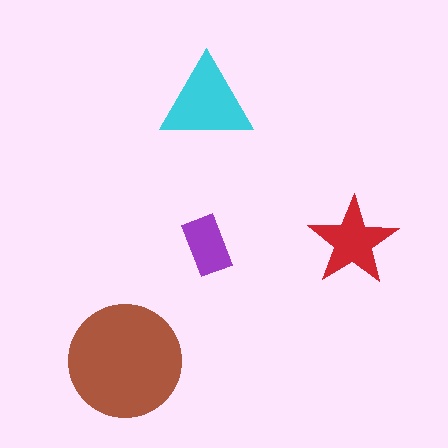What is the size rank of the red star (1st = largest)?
3rd.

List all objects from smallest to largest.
The purple rectangle, the red star, the cyan triangle, the brown circle.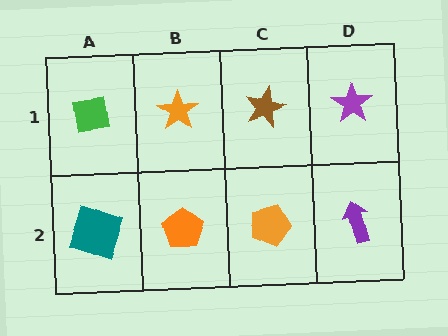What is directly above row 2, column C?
A brown star.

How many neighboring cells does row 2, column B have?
3.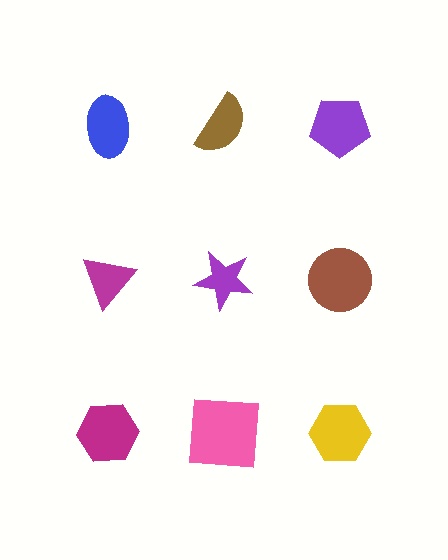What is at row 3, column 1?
A magenta hexagon.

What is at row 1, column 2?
A brown semicircle.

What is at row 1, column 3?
A purple pentagon.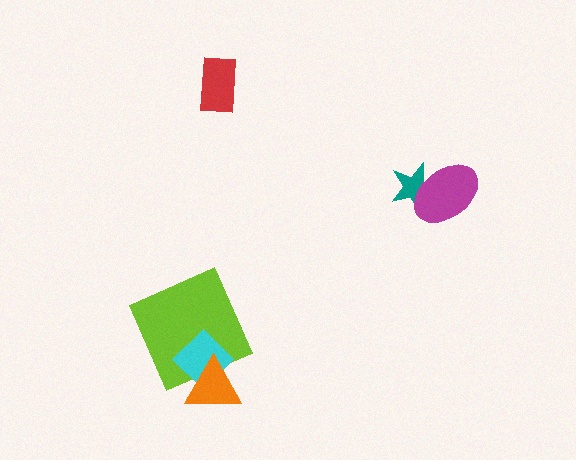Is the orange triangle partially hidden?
No, no other shape covers it.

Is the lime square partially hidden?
Yes, it is partially covered by another shape.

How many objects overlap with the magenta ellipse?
1 object overlaps with the magenta ellipse.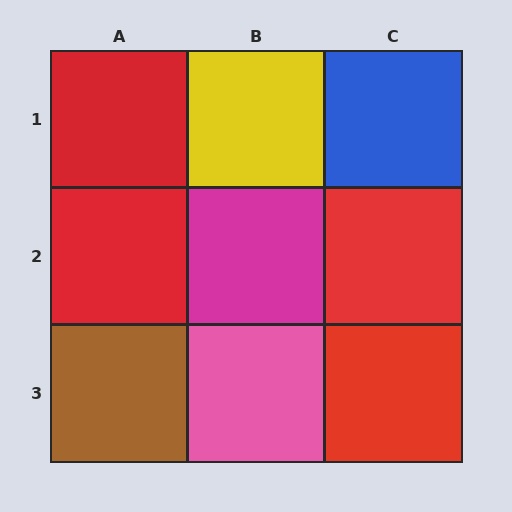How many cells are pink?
1 cell is pink.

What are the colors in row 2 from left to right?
Red, magenta, red.